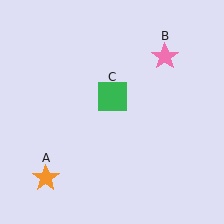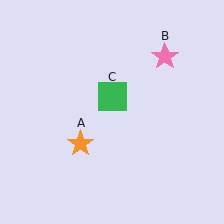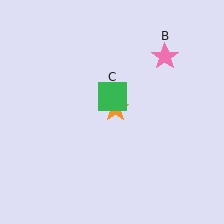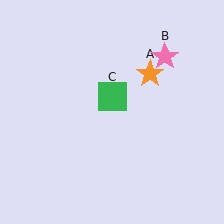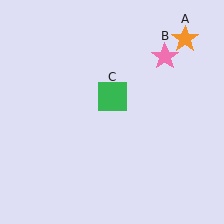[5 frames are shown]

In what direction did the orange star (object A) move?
The orange star (object A) moved up and to the right.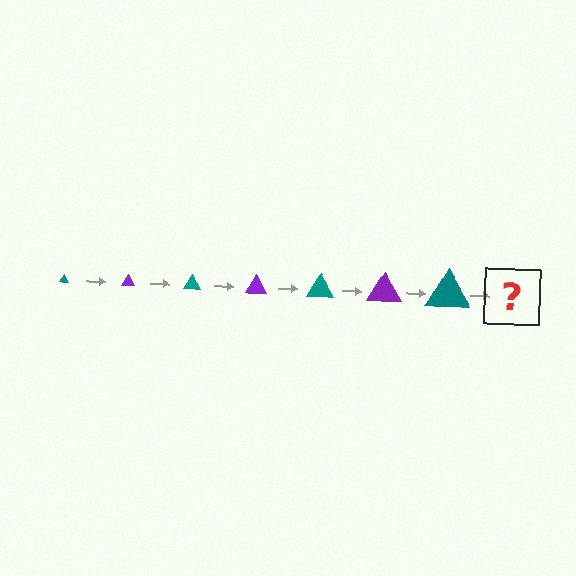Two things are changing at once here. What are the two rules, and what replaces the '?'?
The two rules are that the triangle grows larger each step and the color cycles through teal and purple. The '?' should be a purple triangle, larger than the previous one.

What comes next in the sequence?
The next element should be a purple triangle, larger than the previous one.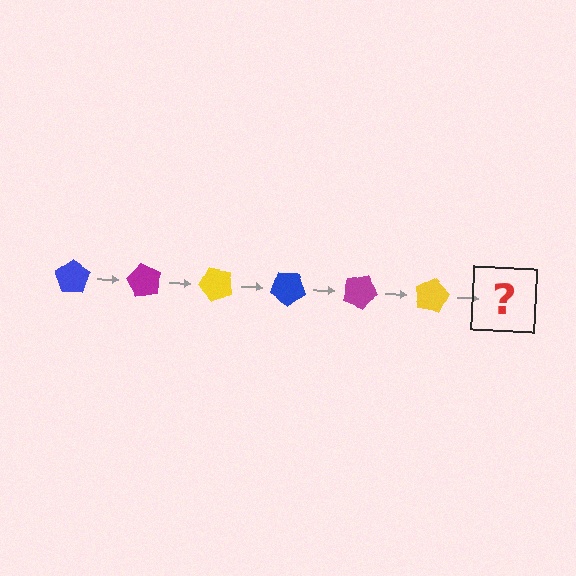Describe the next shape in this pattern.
It should be a blue pentagon, rotated 360 degrees from the start.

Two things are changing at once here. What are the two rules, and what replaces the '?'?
The two rules are that it rotates 60 degrees each step and the color cycles through blue, magenta, and yellow. The '?' should be a blue pentagon, rotated 360 degrees from the start.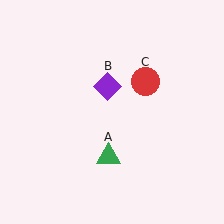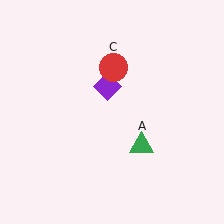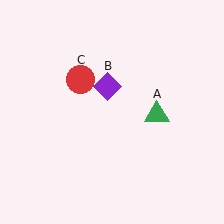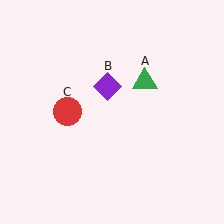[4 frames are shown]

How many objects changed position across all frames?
2 objects changed position: green triangle (object A), red circle (object C).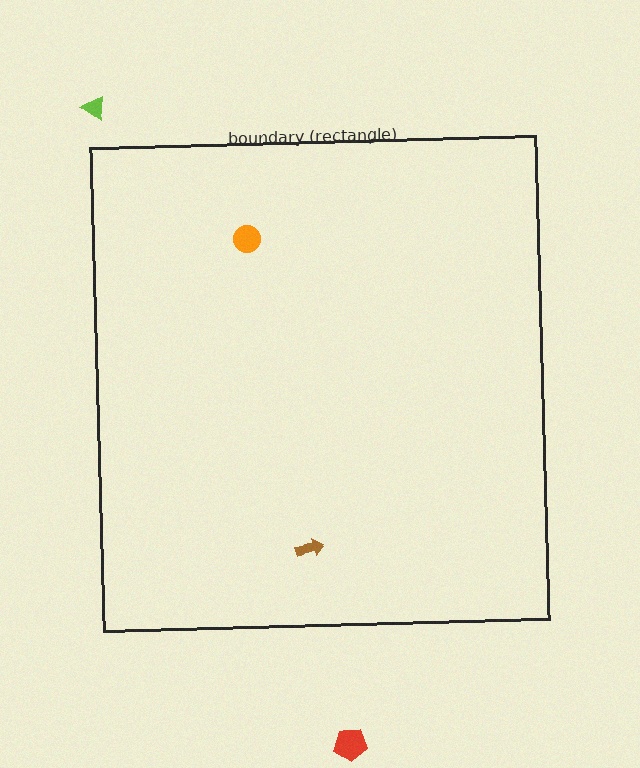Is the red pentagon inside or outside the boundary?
Outside.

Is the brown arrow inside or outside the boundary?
Inside.